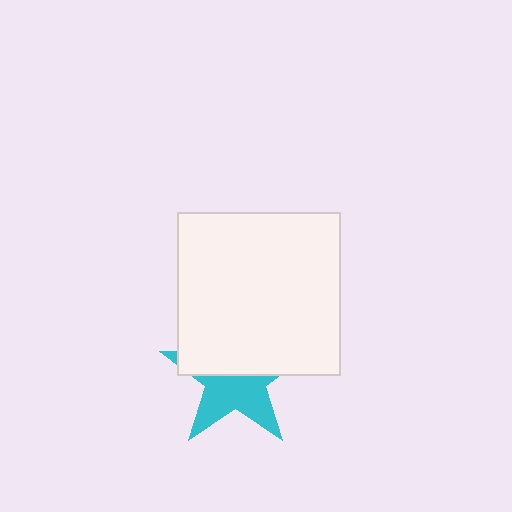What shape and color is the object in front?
The object in front is a white square.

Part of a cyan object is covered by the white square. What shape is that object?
It is a star.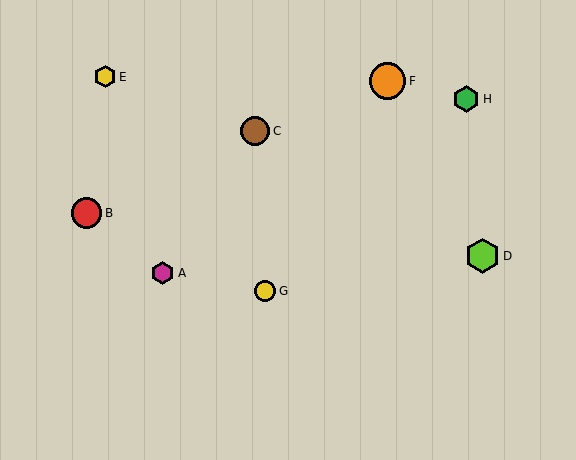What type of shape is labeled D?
Shape D is a lime hexagon.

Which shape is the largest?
The orange circle (labeled F) is the largest.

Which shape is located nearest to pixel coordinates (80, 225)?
The red circle (labeled B) at (86, 213) is nearest to that location.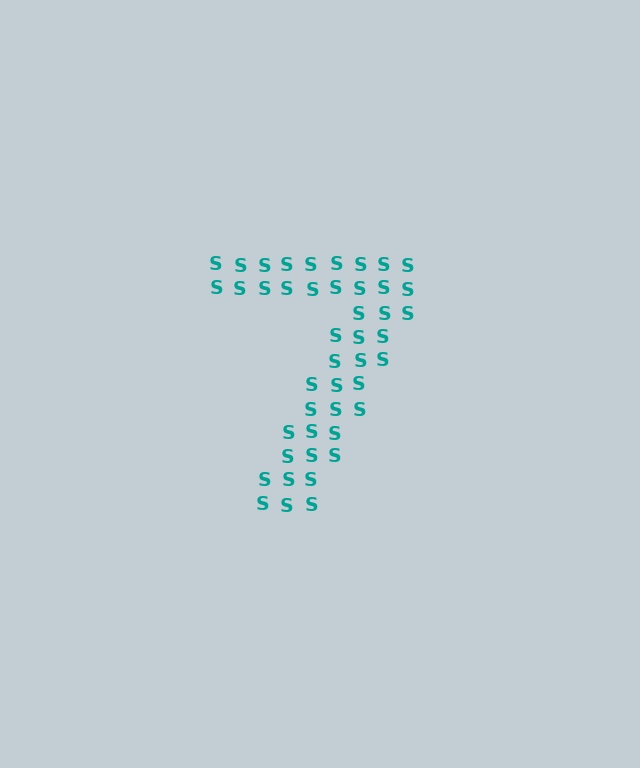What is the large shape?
The large shape is the digit 7.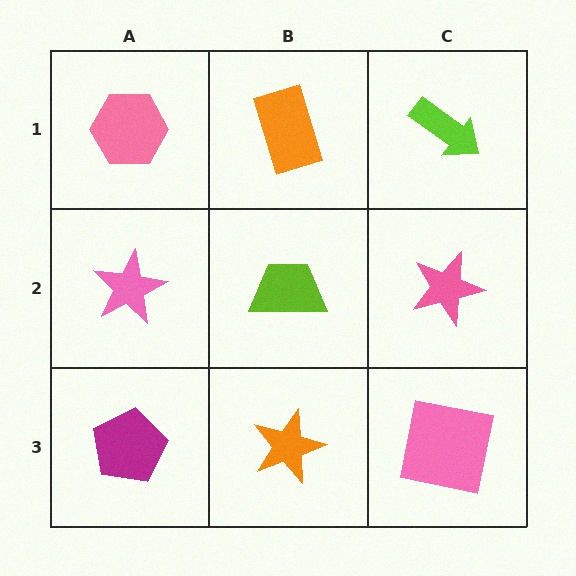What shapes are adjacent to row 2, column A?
A pink hexagon (row 1, column A), a magenta pentagon (row 3, column A), a lime trapezoid (row 2, column B).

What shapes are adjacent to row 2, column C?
A lime arrow (row 1, column C), a pink square (row 3, column C), a lime trapezoid (row 2, column B).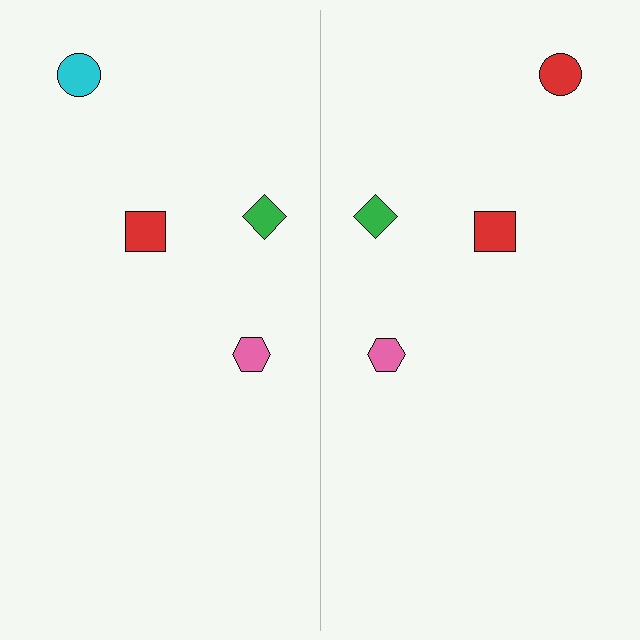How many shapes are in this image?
There are 8 shapes in this image.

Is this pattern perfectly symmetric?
No, the pattern is not perfectly symmetric. The red circle on the right side breaks the symmetry — its mirror counterpart is cyan.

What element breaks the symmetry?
The red circle on the right side breaks the symmetry — its mirror counterpart is cyan.